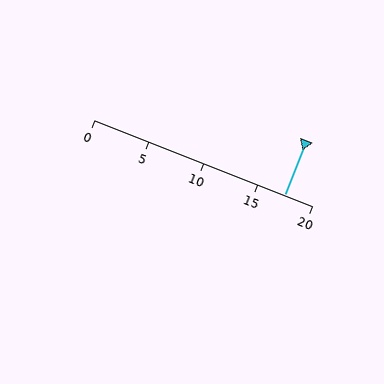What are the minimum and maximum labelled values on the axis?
The axis runs from 0 to 20.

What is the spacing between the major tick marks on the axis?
The major ticks are spaced 5 apart.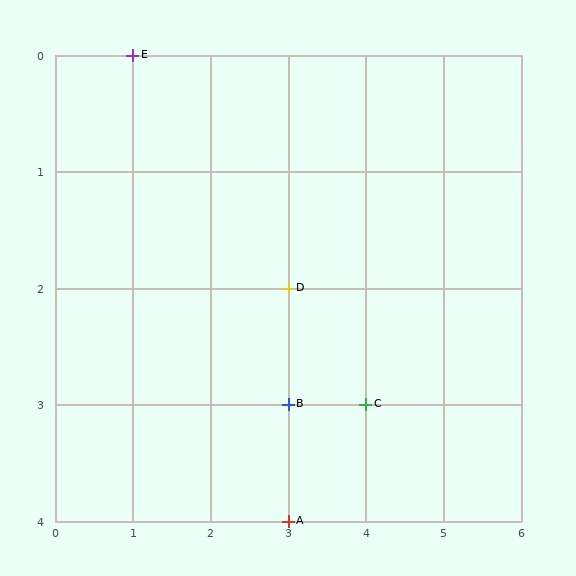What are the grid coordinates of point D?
Point D is at grid coordinates (3, 2).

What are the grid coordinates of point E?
Point E is at grid coordinates (1, 0).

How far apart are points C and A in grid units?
Points C and A are 1 column and 1 row apart (about 1.4 grid units diagonally).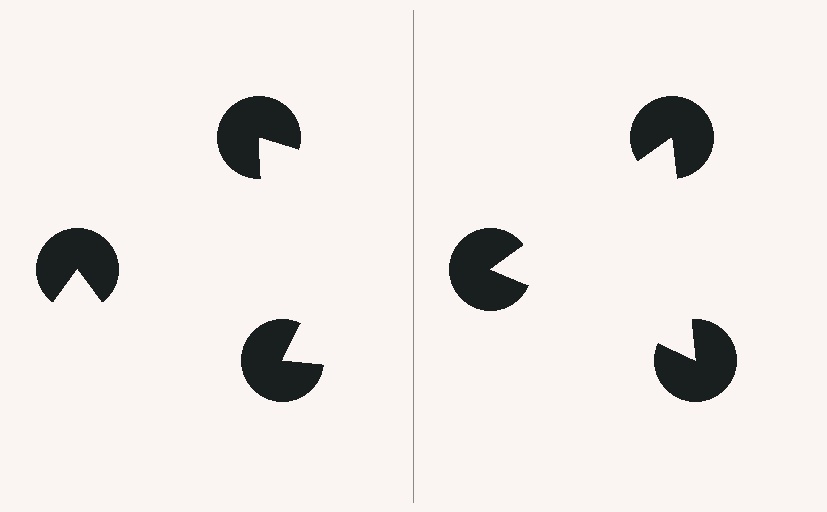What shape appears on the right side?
An illusory triangle.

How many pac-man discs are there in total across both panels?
6 — 3 on each side.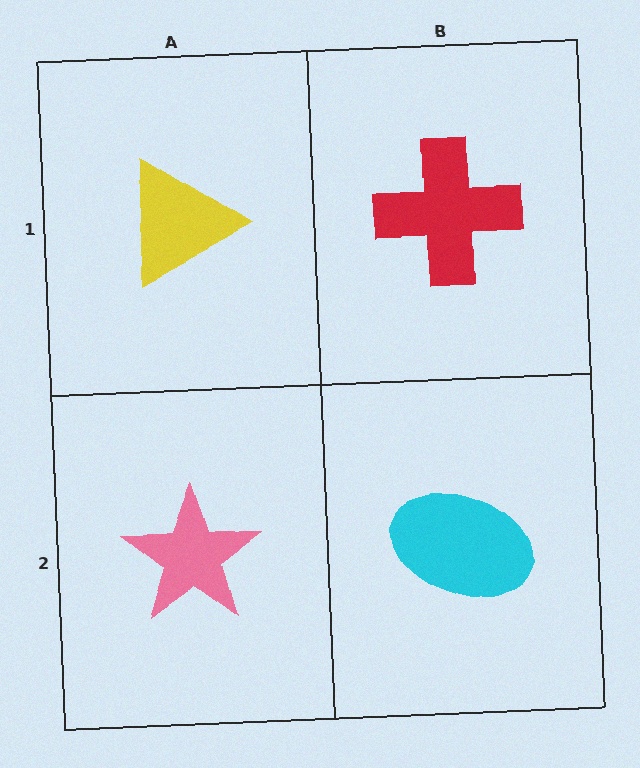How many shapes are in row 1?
2 shapes.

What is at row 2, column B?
A cyan ellipse.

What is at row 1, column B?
A red cross.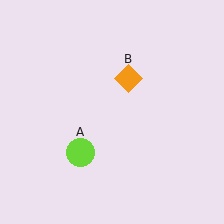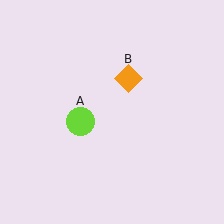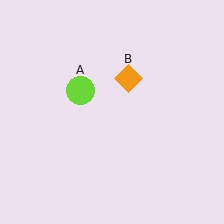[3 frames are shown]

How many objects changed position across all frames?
1 object changed position: lime circle (object A).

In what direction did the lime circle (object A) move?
The lime circle (object A) moved up.